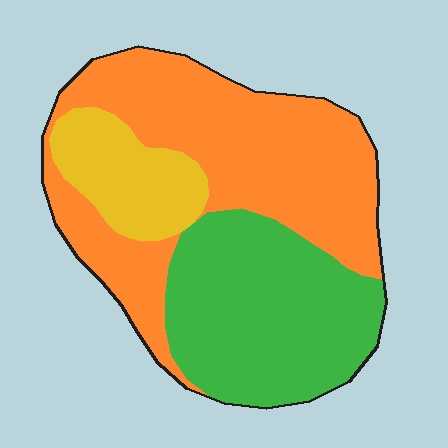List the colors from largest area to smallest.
From largest to smallest: orange, green, yellow.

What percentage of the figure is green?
Green covers 36% of the figure.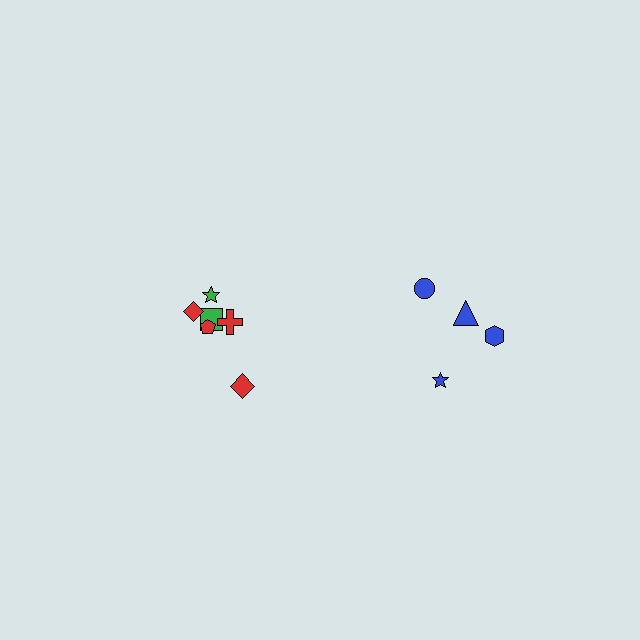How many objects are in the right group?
There are 4 objects.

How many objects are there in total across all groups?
There are 10 objects.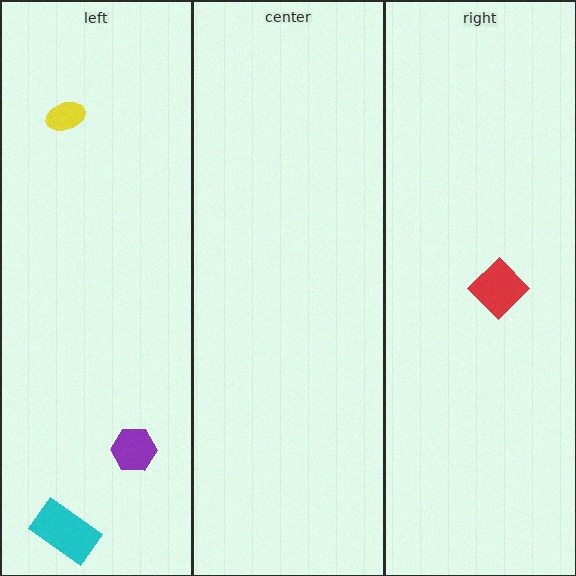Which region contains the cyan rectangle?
The left region.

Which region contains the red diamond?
The right region.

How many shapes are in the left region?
3.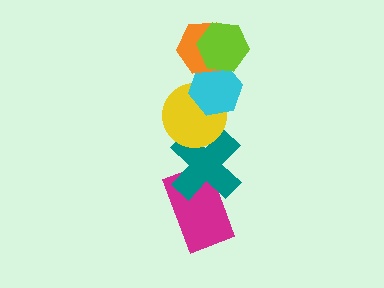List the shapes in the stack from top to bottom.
From top to bottom: the lime hexagon, the orange hexagon, the cyan hexagon, the yellow circle, the teal cross, the magenta rectangle.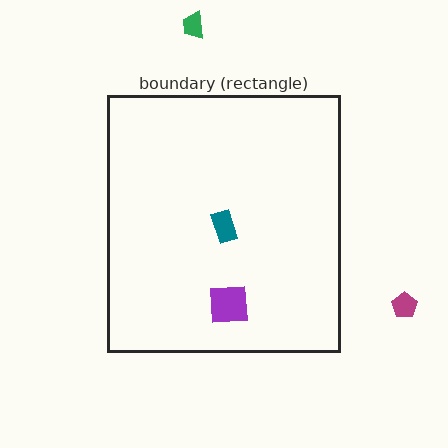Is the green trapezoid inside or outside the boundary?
Outside.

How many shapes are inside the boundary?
2 inside, 2 outside.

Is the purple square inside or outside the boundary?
Inside.